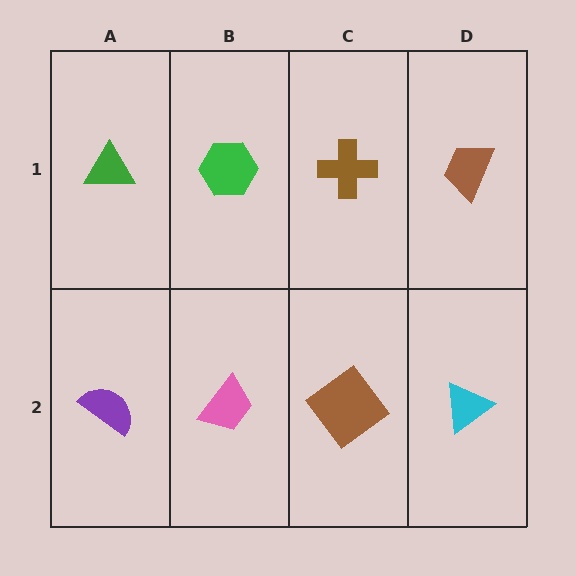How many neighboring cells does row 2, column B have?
3.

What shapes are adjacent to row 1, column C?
A brown diamond (row 2, column C), a green hexagon (row 1, column B), a brown trapezoid (row 1, column D).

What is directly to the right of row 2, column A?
A pink trapezoid.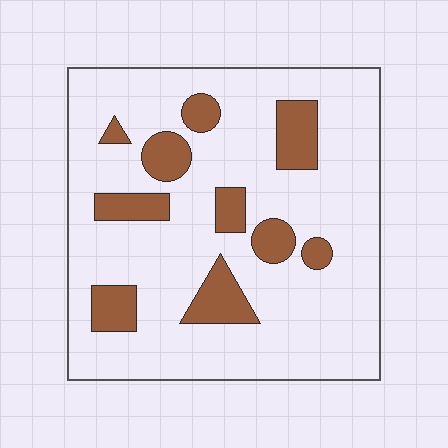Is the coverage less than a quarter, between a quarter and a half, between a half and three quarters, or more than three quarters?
Less than a quarter.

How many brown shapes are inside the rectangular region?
10.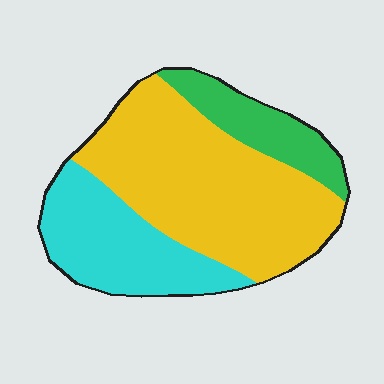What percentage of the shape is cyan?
Cyan takes up about one quarter (1/4) of the shape.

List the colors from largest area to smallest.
From largest to smallest: yellow, cyan, green.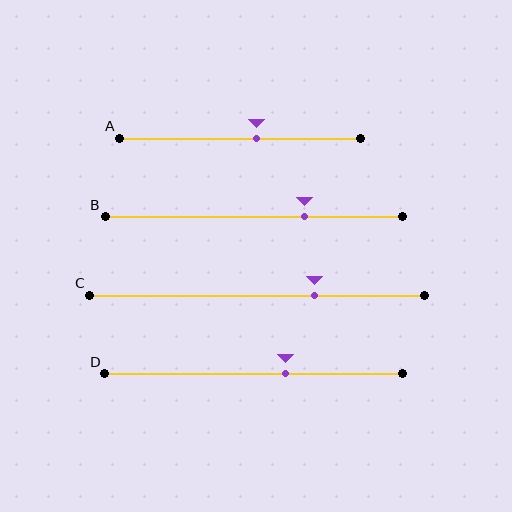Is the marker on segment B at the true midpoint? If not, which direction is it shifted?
No, the marker on segment B is shifted to the right by about 17% of the segment length.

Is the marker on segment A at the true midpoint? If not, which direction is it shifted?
No, the marker on segment A is shifted to the right by about 7% of the segment length.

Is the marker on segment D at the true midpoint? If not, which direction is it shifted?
No, the marker on segment D is shifted to the right by about 11% of the segment length.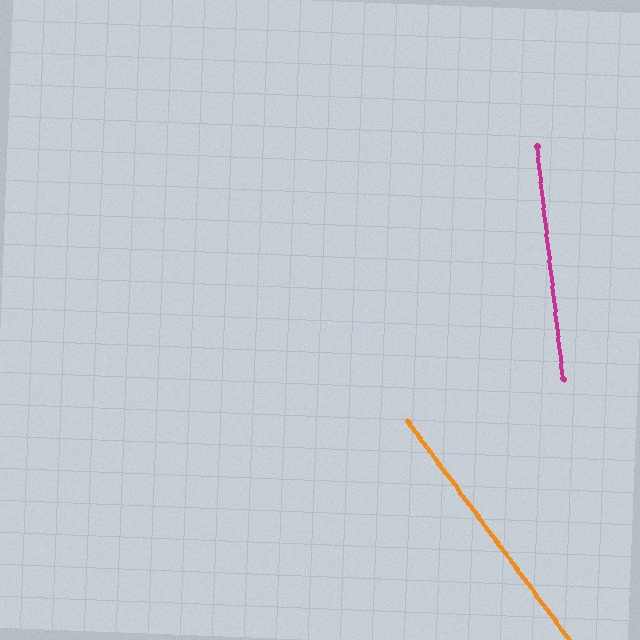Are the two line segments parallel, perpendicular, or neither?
Neither parallel nor perpendicular — they differ by about 30°.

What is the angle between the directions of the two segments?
Approximately 30 degrees.